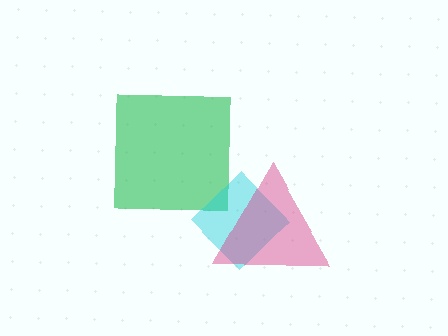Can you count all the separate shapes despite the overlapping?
Yes, there are 3 separate shapes.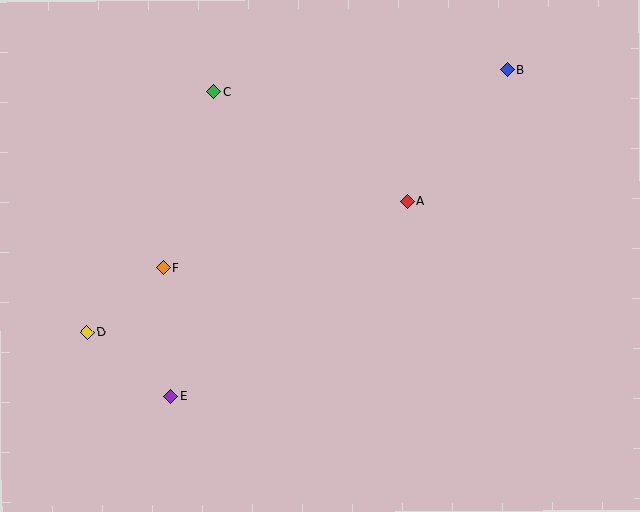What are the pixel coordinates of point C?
Point C is at (214, 92).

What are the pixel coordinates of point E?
Point E is at (171, 396).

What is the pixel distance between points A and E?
The distance between A and E is 306 pixels.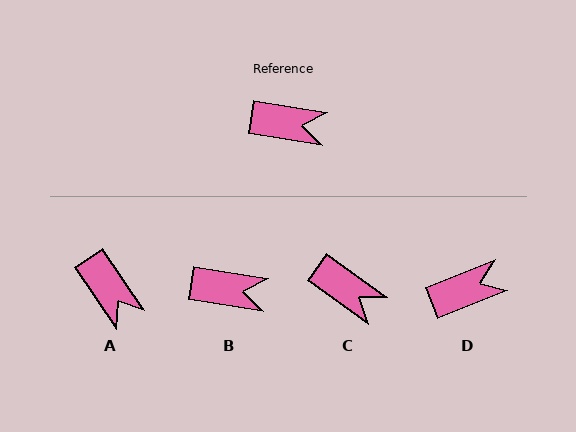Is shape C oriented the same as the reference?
No, it is off by about 27 degrees.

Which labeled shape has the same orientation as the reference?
B.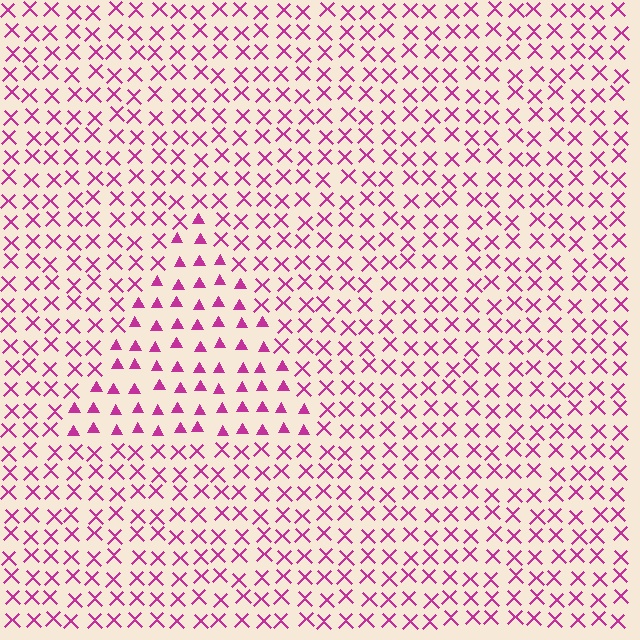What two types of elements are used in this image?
The image uses triangles inside the triangle region and X marks outside it.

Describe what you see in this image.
The image is filled with small magenta elements arranged in a uniform grid. A triangle-shaped region contains triangles, while the surrounding area contains X marks. The boundary is defined purely by the change in element shape.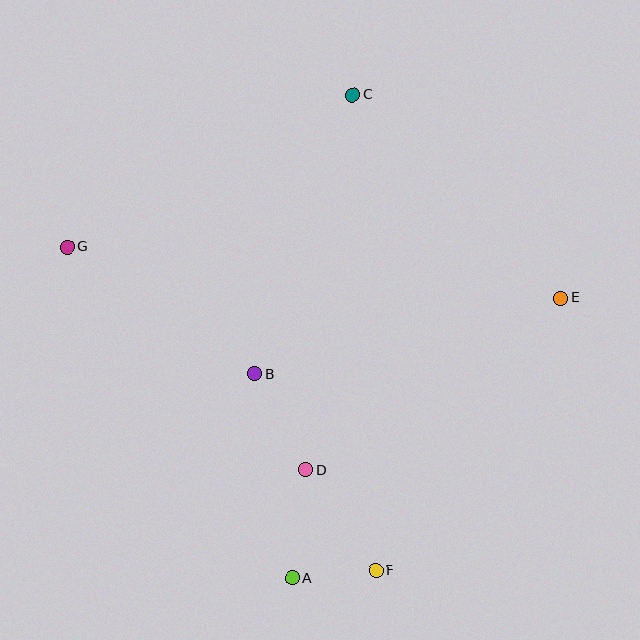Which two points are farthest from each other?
Points E and G are farthest from each other.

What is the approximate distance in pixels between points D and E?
The distance between D and E is approximately 307 pixels.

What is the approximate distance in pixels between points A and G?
The distance between A and G is approximately 400 pixels.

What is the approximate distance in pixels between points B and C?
The distance between B and C is approximately 296 pixels.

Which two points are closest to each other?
Points A and F are closest to each other.